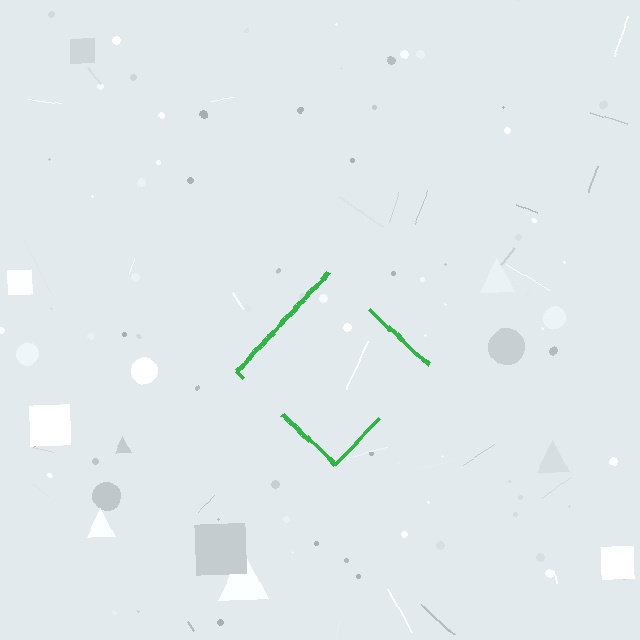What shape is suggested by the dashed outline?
The dashed outline suggests a diamond.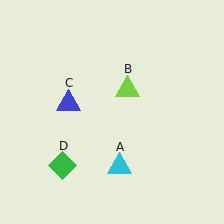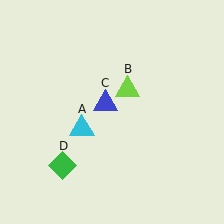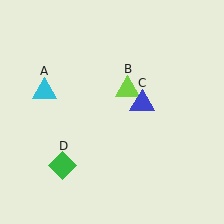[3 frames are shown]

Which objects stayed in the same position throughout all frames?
Lime triangle (object B) and green diamond (object D) remained stationary.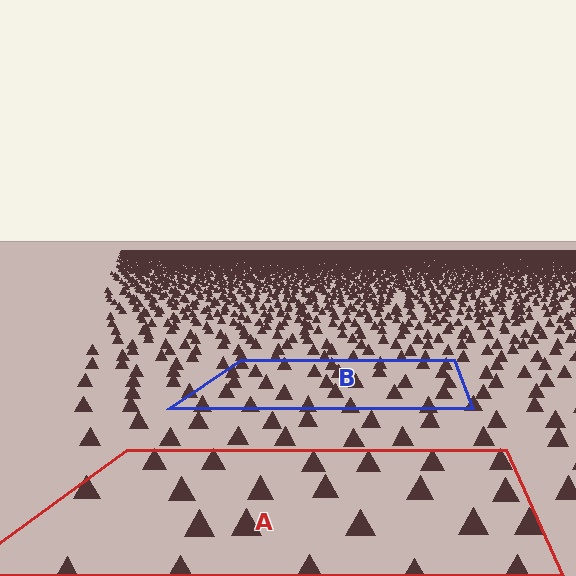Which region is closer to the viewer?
Region A is closer. The texture elements there are larger and more spread out.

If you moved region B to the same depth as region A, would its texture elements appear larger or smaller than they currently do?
They would appear larger. At a closer depth, the same texture elements are projected at a bigger on-screen size.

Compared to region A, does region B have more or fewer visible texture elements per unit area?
Region B has more texture elements per unit area — they are packed more densely because it is farther away.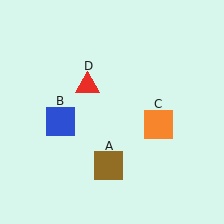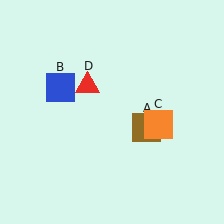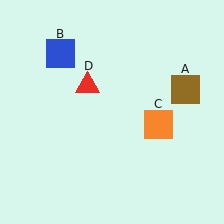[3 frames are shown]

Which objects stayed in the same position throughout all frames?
Orange square (object C) and red triangle (object D) remained stationary.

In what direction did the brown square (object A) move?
The brown square (object A) moved up and to the right.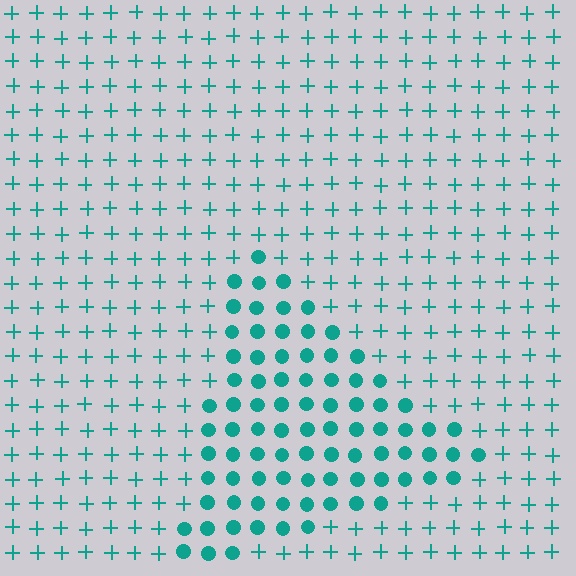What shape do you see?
I see a triangle.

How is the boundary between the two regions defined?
The boundary is defined by a change in element shape: circles inside vs. plus signs outside. All elements share the same color and spacing.